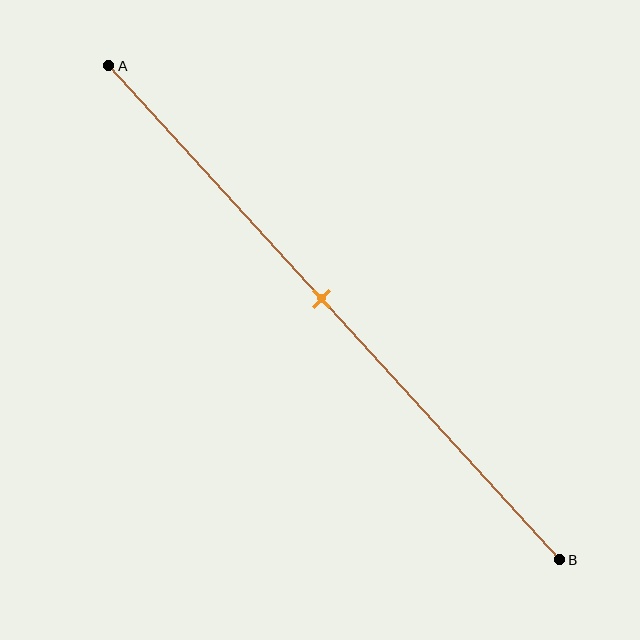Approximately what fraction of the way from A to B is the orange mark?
The orange mark is approximately 45% of the way from A to B.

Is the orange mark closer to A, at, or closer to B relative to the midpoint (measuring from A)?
The orange mark is approximately at the midpoint of segment AB.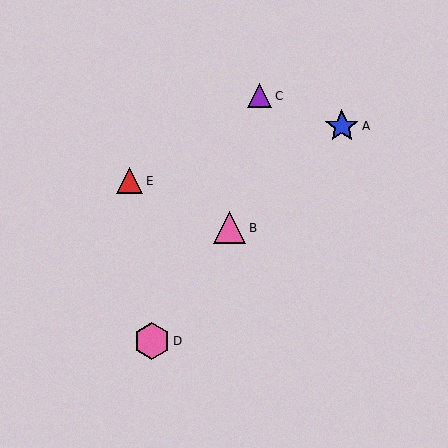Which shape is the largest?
The pink hexagon (labeled D) is the largest.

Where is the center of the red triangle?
The center of the red triangle is at (130, 181).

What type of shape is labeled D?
Shape D is a pink hexagon.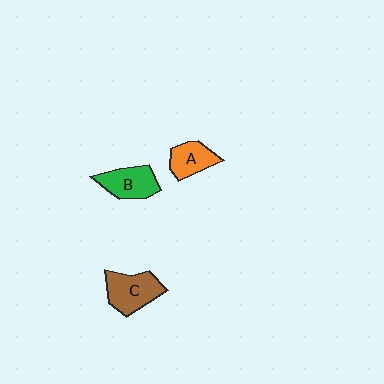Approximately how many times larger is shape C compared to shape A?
Approximately 1.4 times.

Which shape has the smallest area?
Shape A (orange).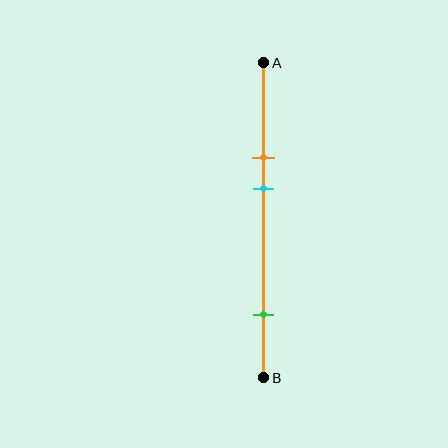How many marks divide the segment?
There are 3 marks dividing the segment.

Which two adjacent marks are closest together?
The orange and cyan marks are the closest adjacent pair.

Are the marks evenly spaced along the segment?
No, the marks are not evenly spaced.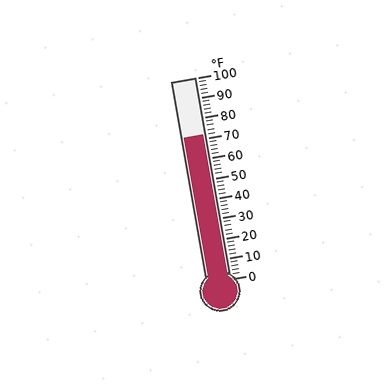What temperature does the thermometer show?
The thermometer shows approximately 72°F.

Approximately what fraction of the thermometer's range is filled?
The thermometer is filled to approximately 70% of its range.